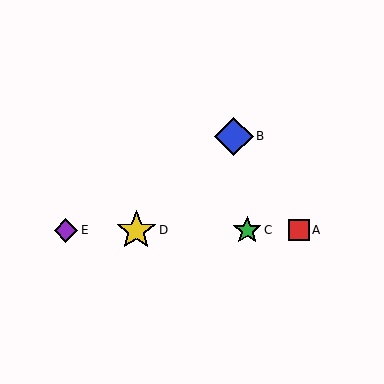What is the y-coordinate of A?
Object A is at y≈230.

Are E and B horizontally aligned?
No, E is at y≈230 and B is at y≈136.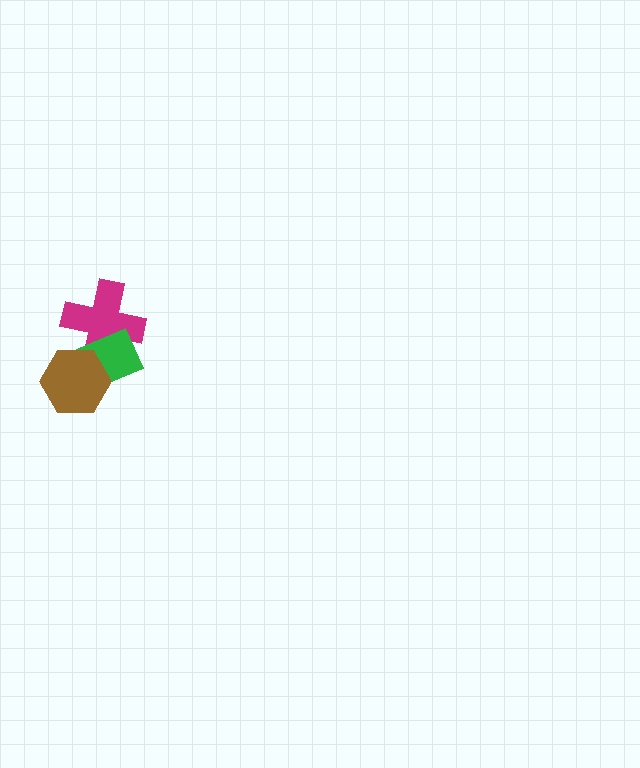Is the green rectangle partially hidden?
Yes, it is partially covered by another shape.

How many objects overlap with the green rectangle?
2 objects overlap with the green rectangle.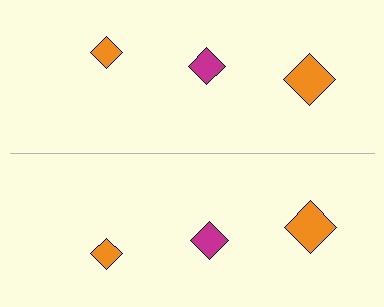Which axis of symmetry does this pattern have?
The pattern has a horizontal axis of symmetry running through the center of the image.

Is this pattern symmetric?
Yes, this pattern has bilateral (reflection) symmetry.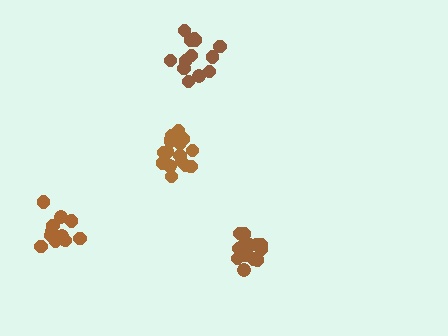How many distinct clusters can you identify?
There are 4 distinct clusters.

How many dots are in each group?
Group 1: 13 dots, Group 2: 12 dots, Group 3: 16 dots, Group 4: 17 dots (58 total).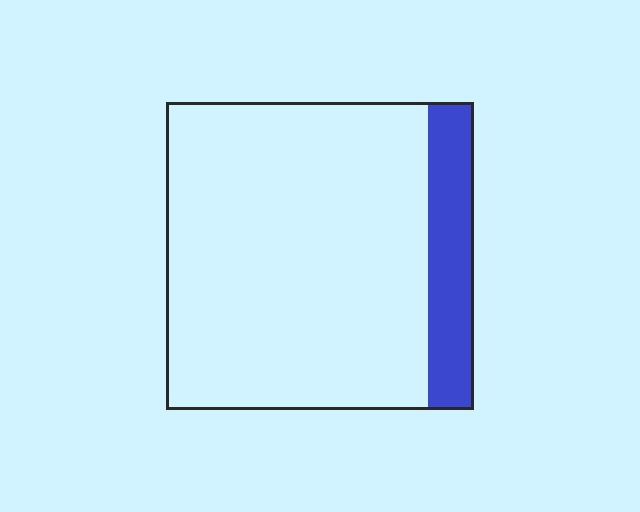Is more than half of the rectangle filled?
No.